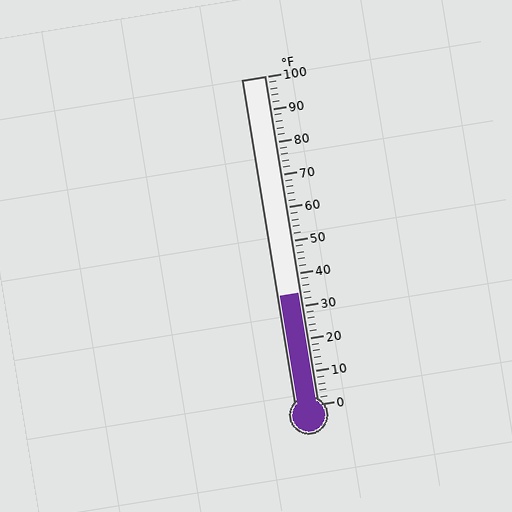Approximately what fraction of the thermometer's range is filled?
The thermometer is filled to approximately 35% of its range.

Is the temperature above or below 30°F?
The temperature is above 30°F.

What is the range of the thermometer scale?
The thermometer scale ranges from 0°F to 100°F.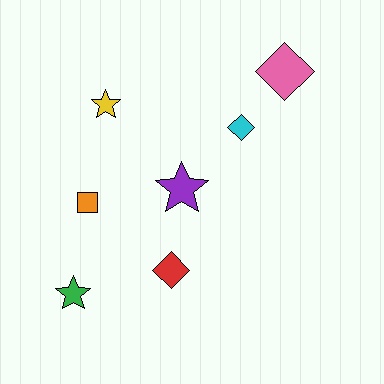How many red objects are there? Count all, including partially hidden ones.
There is 1 red object.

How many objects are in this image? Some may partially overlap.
There are 7 objects.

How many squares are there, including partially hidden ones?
There is 1 square.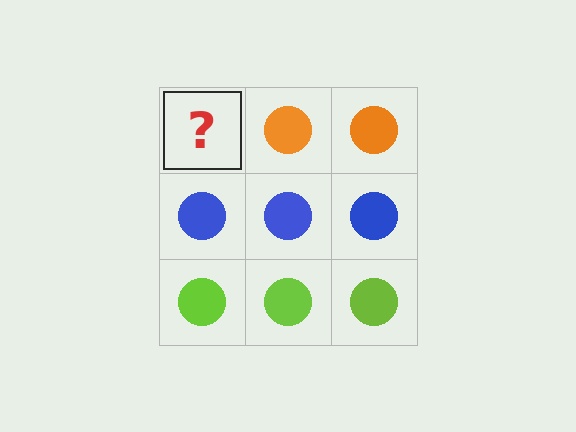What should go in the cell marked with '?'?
The missing cell should contain an orange circle.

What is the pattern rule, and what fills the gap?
The rule is that each row has a consistent color. The gap should be filled with an orange circle.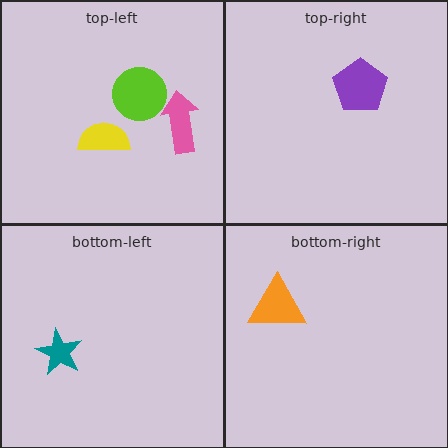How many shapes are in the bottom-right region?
1.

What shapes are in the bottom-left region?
The teal star.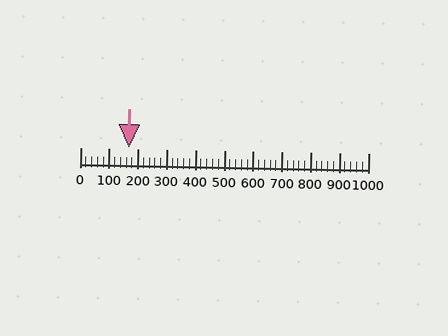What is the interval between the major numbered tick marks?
The major tick marks are spaced 100 units apart.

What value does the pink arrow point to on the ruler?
The pink arrow points to approximately 167.